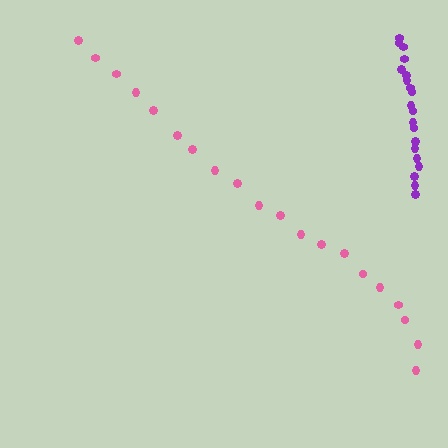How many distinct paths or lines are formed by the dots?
There are 2 distinct paths.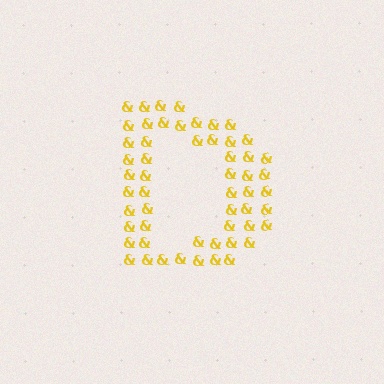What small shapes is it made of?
It is made of small ampersands.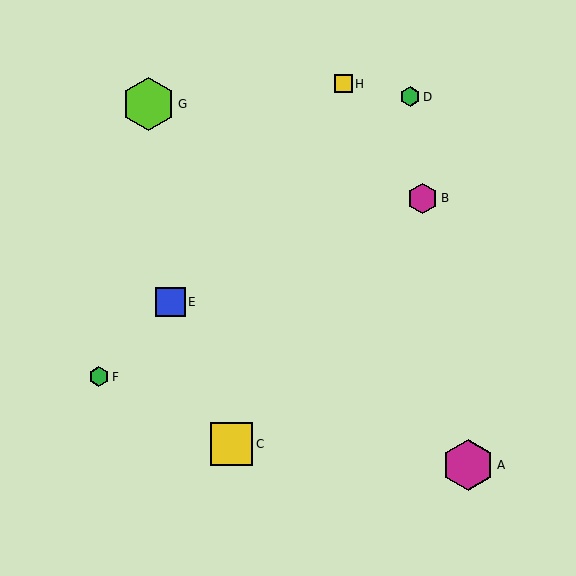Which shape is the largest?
The lime hexagon (labeled G) is the largest.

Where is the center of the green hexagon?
The center of the green hexagon is at (410, 97).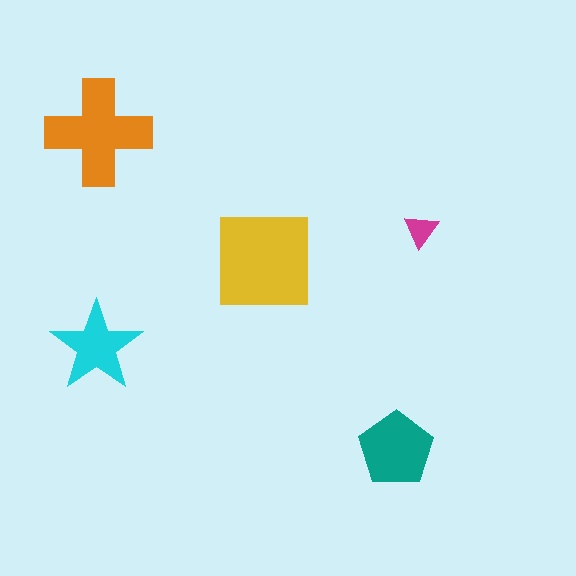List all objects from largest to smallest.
The yellow square, the orange cross, the teal pentagon, the cyan star, the magenta triangle.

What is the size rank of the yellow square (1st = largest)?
1st.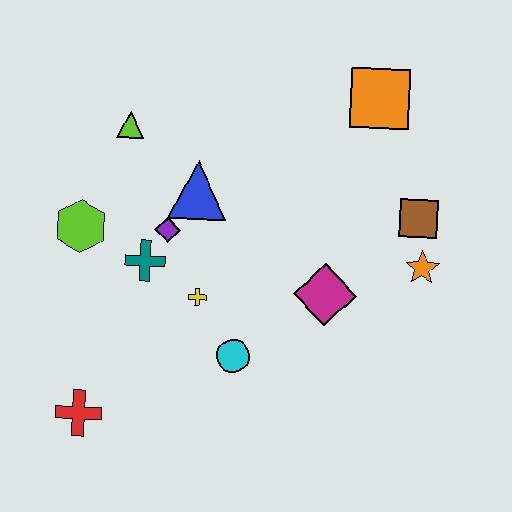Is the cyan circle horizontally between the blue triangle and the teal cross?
No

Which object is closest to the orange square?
The brown square is closest to the orange square.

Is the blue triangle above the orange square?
No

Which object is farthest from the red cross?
The orange square is farthest from the red cross.